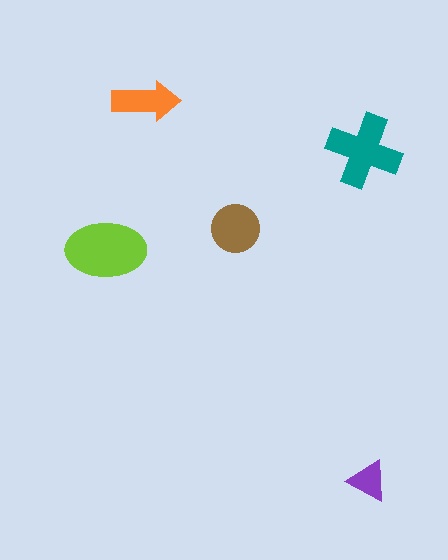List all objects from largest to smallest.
The lime ellipse, the teal cross, the brown circle, the orange arrow, the purple triangle.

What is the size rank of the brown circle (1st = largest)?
3rd.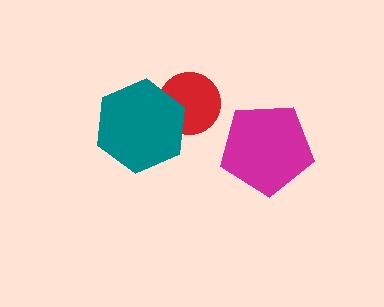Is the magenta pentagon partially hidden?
No, no other shape covers it.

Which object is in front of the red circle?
The teal hexagon is in front of the red circle.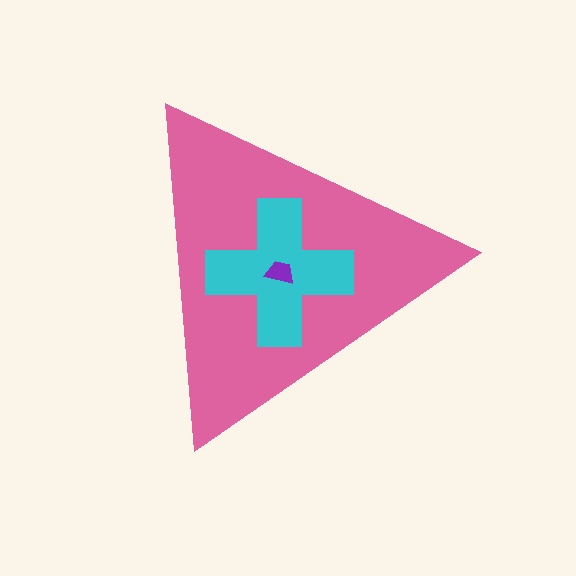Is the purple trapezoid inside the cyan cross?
Yes.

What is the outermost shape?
The pink triangle.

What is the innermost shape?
The purple trapezoid.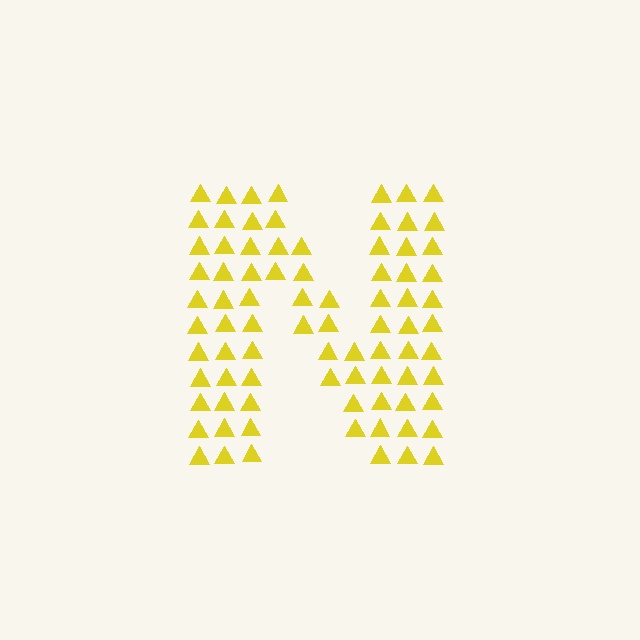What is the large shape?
The large shape is the letter N.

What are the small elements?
The small elements are triangles.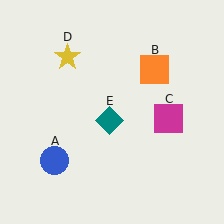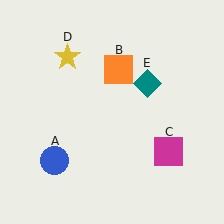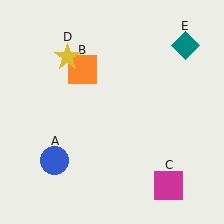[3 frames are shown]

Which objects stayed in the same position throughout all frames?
Blue circle (object A) and yellow star (object D) remained stationary.